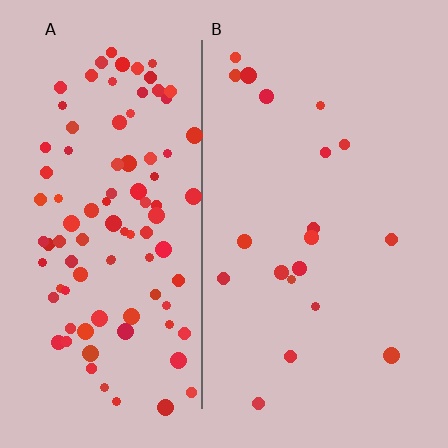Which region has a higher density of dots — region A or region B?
A (the left).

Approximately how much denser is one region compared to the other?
Approximately 5.1× — region A over region B.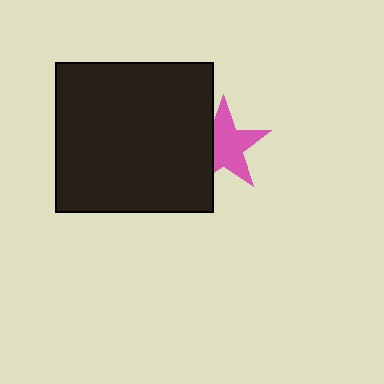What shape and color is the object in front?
The object in front is a black rectangle.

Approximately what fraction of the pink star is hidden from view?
Roughly 31% of the pink star is hidden behind the black rectangle.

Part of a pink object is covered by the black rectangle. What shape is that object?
It is a star.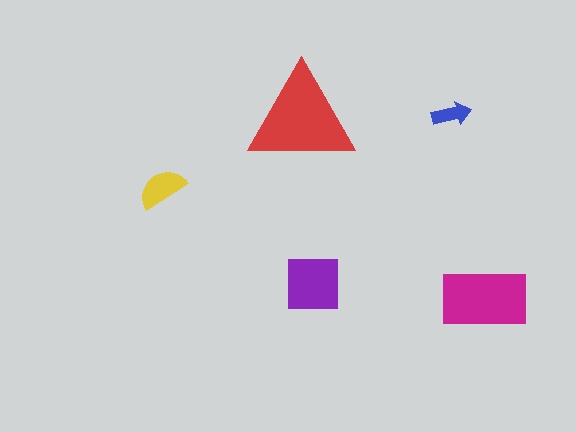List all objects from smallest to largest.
The blue arrow, the yellow semicircle, the purple square, the magenta rectangle, the red triangle.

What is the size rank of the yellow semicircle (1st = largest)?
4th.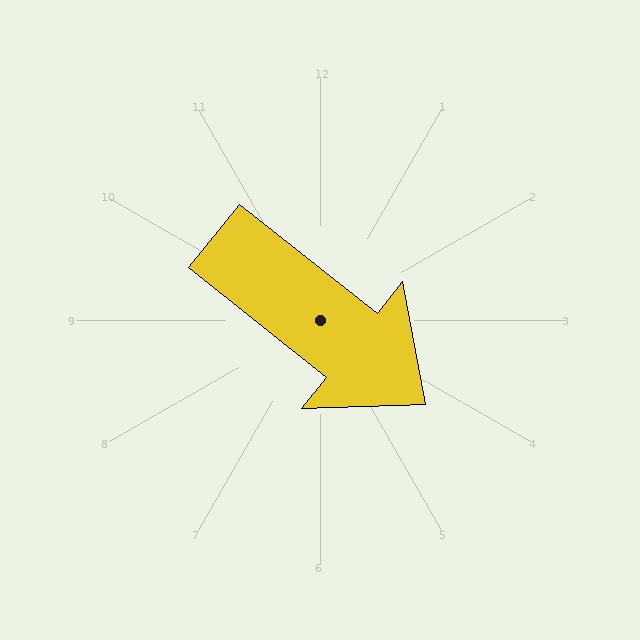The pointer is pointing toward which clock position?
Roughly 4 o'clock.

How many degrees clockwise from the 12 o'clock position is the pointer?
Approximately 128 degrees.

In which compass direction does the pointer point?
Southeast.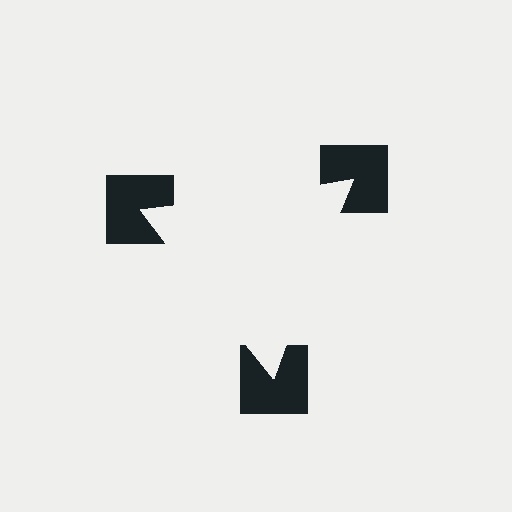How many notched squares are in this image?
There are 3 — one at each vertex of the illusory triangle.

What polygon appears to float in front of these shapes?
An illusory triangle — its edges are inferred from the aligned wedge cuts in the notched squares, not physically drawn.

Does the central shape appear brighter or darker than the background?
It typically appears slightly brighter than the background, even though no actual brightness change is drawn.